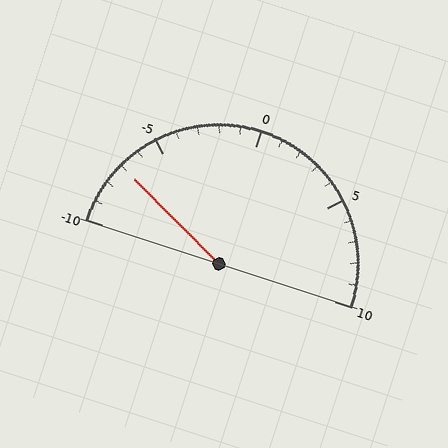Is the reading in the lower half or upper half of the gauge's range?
The reading is in the lower half of the range (-10 to 10).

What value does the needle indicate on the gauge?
The needle indicates approximately -7.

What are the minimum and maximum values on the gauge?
The gauge ranges from -10 to 10.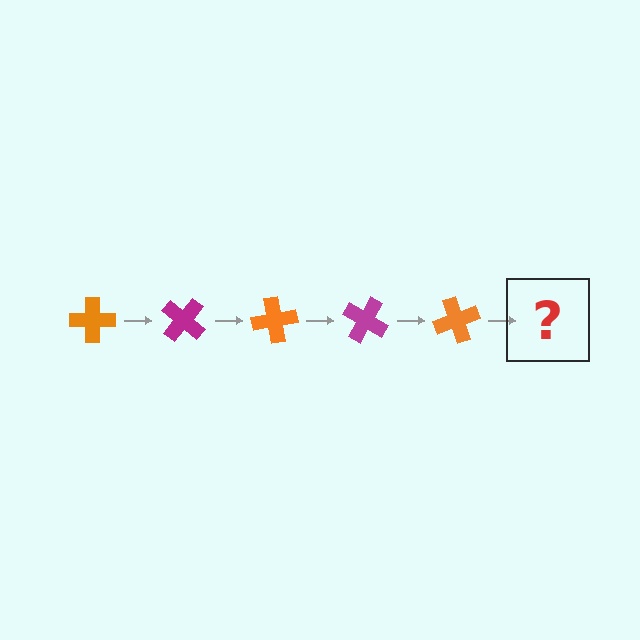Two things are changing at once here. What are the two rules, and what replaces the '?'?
The two rules are that it rotates 40 degrees each step and the color cycles through orange and magenta. The '?' should be a magenta cross, rotated 200 degrees from the start.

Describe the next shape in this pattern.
It should be a magenta cross, rotated 200 degrees from the start.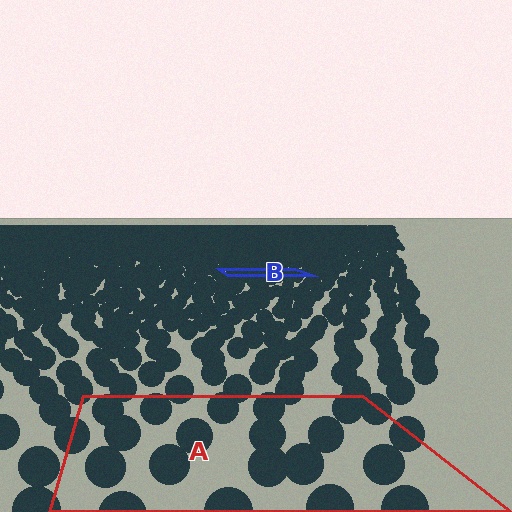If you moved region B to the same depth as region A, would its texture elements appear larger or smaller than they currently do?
They would appear larger. At a closer depth, the same texture elements are projected at a bigger on-screen size.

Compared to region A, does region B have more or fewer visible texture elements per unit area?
Region B has more texture elements per unit area — they are packed more densely because it is farther away.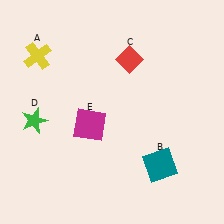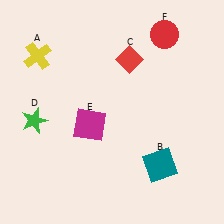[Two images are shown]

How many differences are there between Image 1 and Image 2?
There is 1 difference between the two images.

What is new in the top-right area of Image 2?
A red circle (F) was added in the top-right area of Image 2.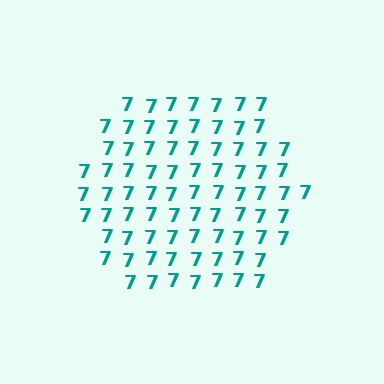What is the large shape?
The large shape is a hexagon.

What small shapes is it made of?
It is made of small digit 7's.